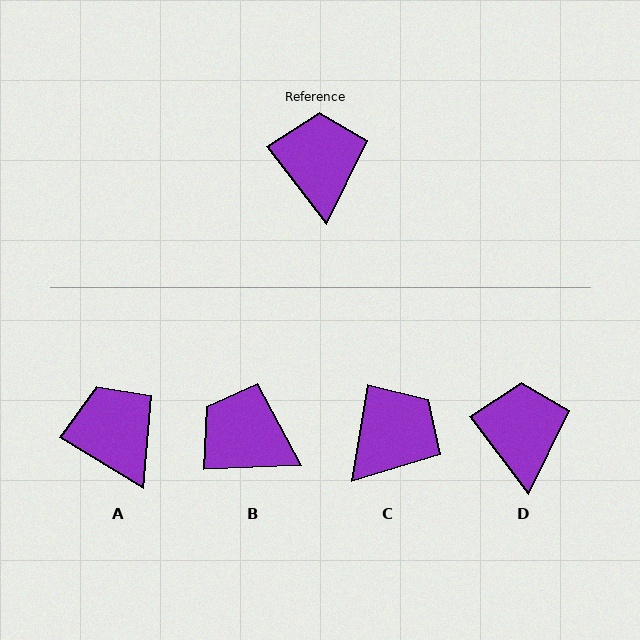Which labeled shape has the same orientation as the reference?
D.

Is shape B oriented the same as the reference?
No, it is off by about 55 degrees.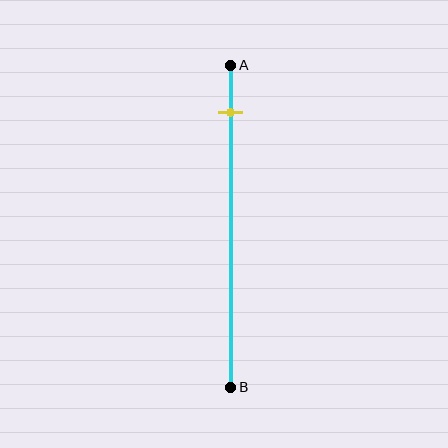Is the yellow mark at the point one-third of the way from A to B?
No, the mark is at about 15% from A, not at the 33% one-third point.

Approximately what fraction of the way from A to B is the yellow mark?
The yellow mark is approximately 15% of the way from A to B.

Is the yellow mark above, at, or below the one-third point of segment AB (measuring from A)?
The yellow mark is above the one-third point of segment AB.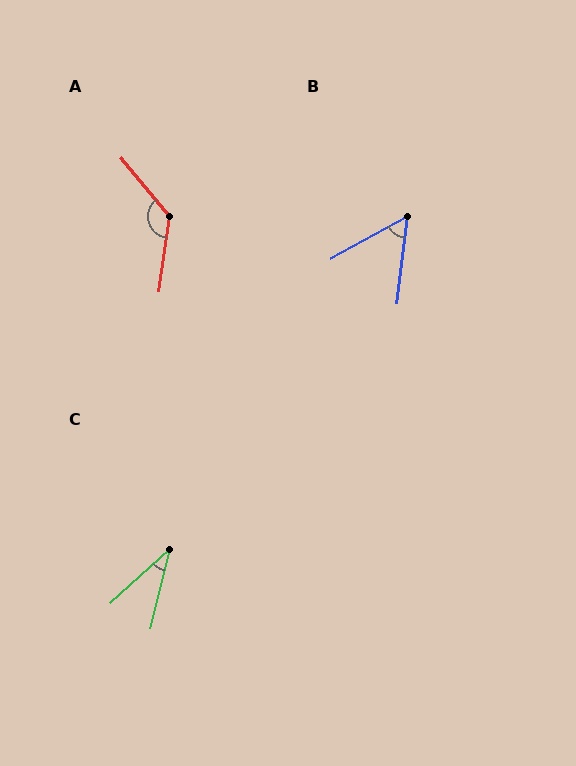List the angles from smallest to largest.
C (34°), B (54°), A (133°).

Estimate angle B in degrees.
Approximately 54 degrees.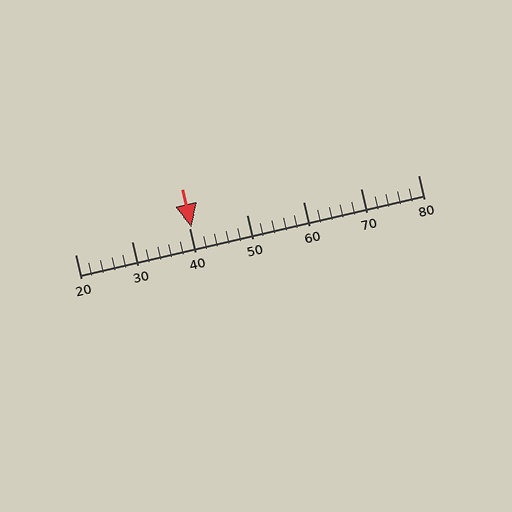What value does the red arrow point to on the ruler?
The red arrow points to approximately 40.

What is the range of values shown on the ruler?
The ruler shows values from 20 to 80.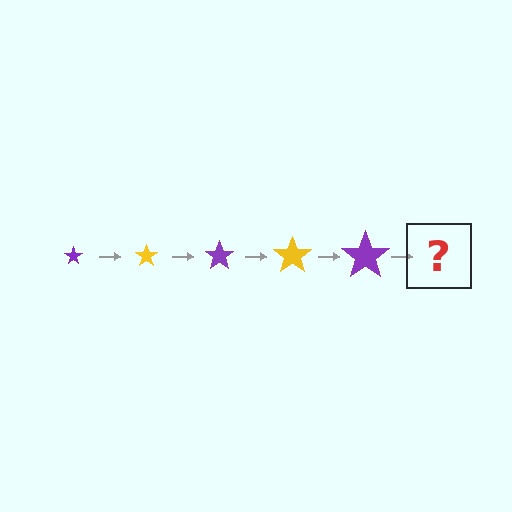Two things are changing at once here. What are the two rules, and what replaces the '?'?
The two rules are that the star grows larger each step and the color cycles through purple and yellow. The '?' should be a yellow star, larger than the previous one.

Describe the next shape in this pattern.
It should be a yellow star, larger than the previous one.